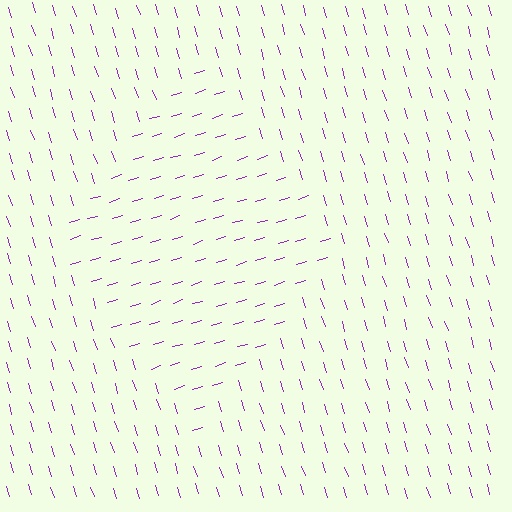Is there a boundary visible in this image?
Yes, there is a texture boundary formed by a change in line orientation.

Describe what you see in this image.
The image is filled with small purple line segments. A diamond region in the image has lines oriented differently from the surrounding lines, creating a visible texture boundary.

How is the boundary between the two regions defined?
The boundary is defined purely by a change in line orientation (approximately 90 degrees difference). All lines are the same color and thickness.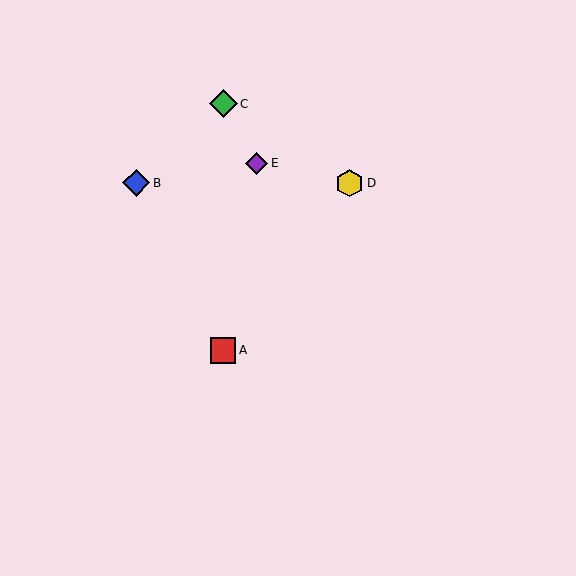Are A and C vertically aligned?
Yes, both are at x≈223.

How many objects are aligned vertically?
2 objects (A, C) are aligned vertically.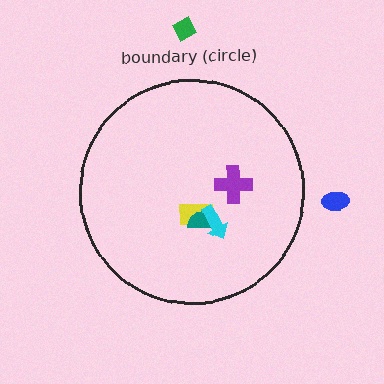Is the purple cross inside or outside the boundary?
Inside.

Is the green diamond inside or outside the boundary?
Outside.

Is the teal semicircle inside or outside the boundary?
Inside.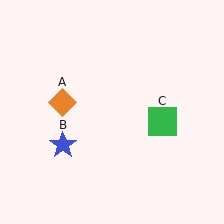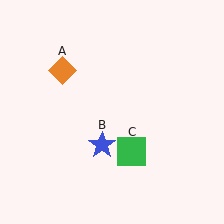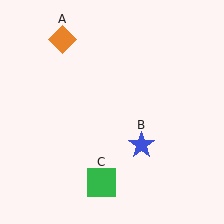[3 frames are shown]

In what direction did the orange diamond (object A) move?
The orange diamond (object A) moved up.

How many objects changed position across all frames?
3 objects changed position: orange diamond (object A), blue star (object B), green square (object C).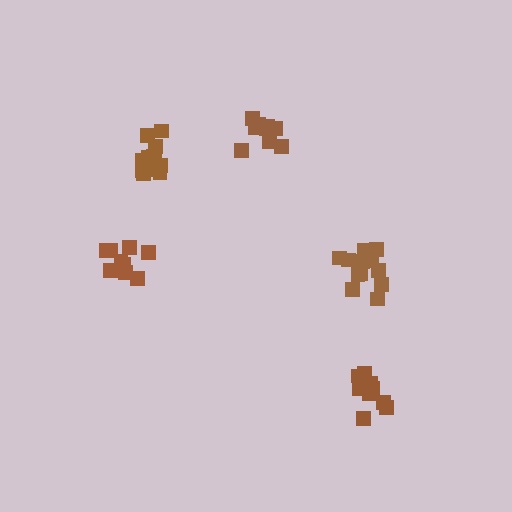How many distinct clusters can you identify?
There are 5 distinct clusters.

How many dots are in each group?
Group 1: 14 dots, Group 2: 10 dots, Group 3: 10 dots, Group 4: 9 dots, Group 5: 12 dots (55 total).